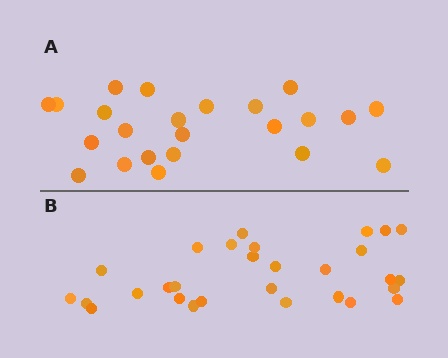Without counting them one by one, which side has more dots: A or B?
Region B (the bottom region) has more dots.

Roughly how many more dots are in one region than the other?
Region B has about 6 more dots than region A.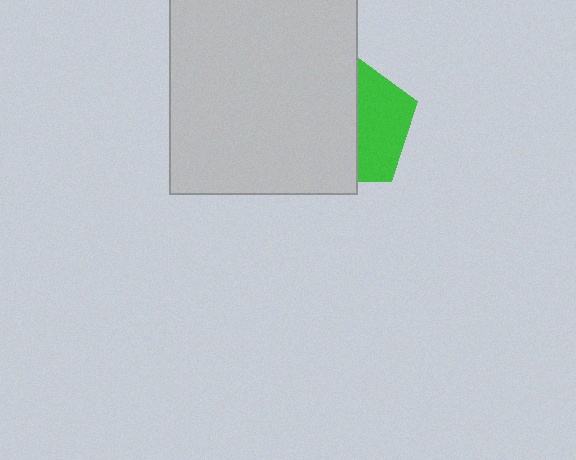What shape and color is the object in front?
The object in front is a light gray rectangle.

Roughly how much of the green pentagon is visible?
A small part of it is visible (roughly 42%).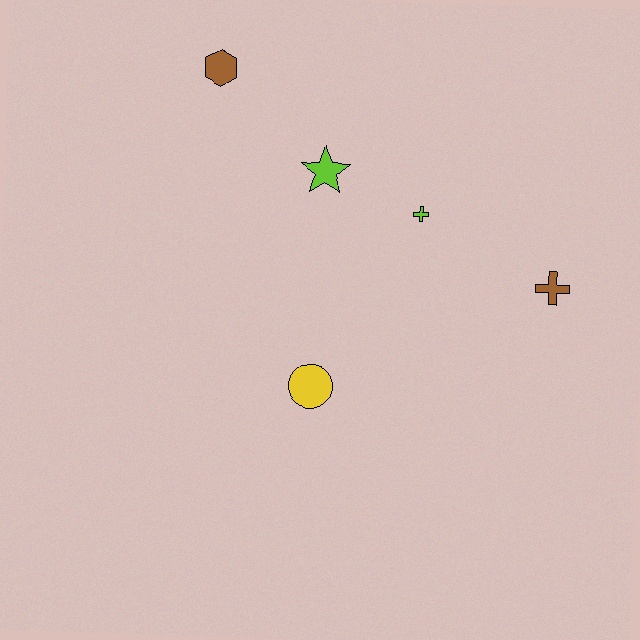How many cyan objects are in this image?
There are no cyan objects.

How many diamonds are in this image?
There are no diamonds.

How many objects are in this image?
There are 5 objects.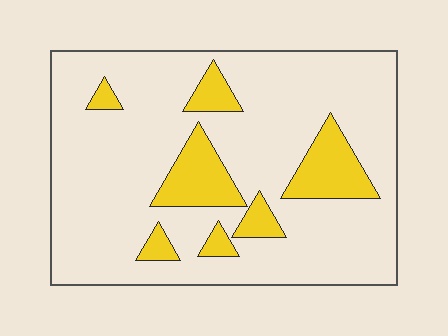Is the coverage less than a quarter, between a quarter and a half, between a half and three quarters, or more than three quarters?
Less than a quarter.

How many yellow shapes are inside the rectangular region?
7.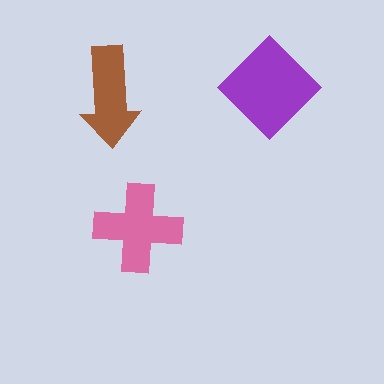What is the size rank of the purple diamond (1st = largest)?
1st.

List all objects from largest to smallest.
The purple diamond, the pink cross, the brown arrow.